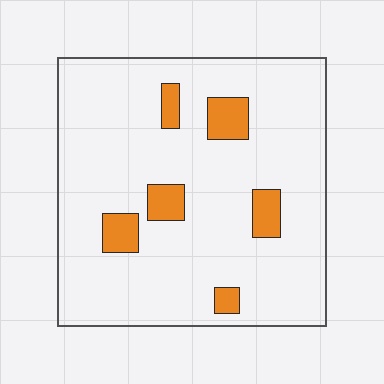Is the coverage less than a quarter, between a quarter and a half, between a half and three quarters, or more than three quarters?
Less than a quarter.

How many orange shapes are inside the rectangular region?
6.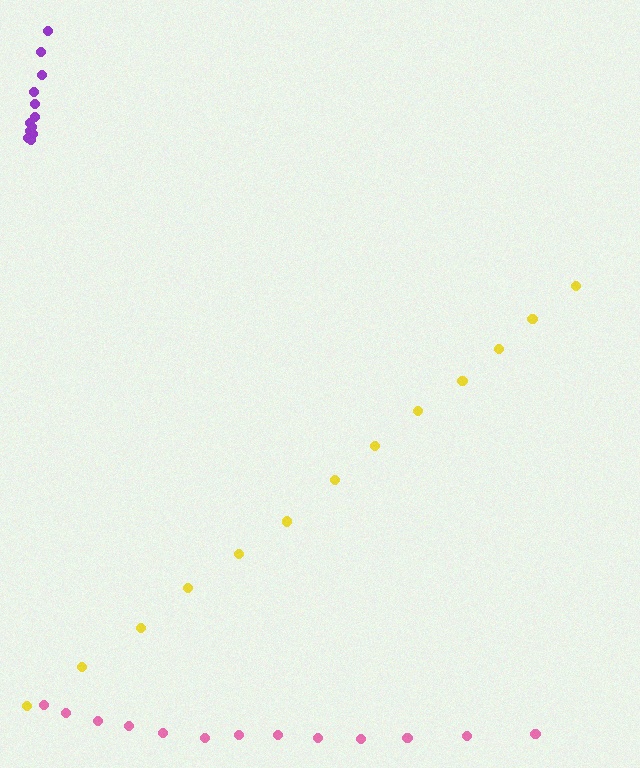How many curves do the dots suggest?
There are 3 distinct paths.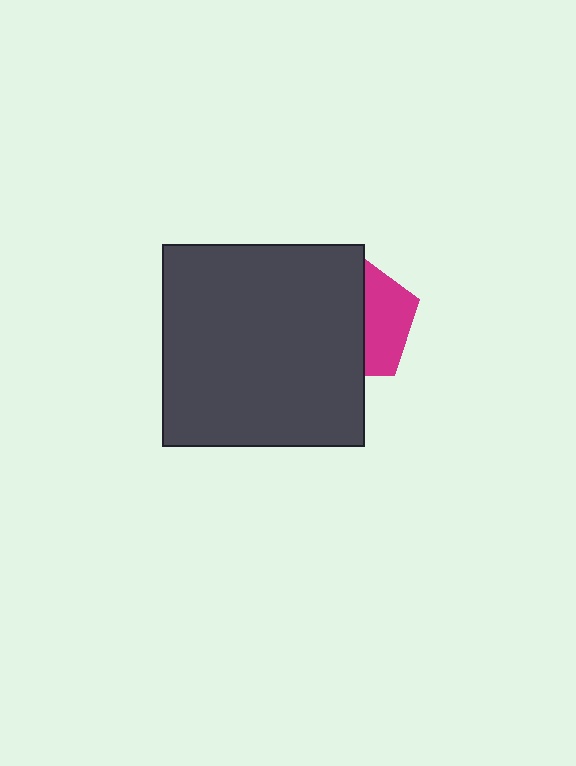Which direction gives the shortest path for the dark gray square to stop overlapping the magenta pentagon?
Moving left gives the shortest separation.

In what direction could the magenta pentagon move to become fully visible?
The magenta pentagon could move right. That would shift it out from behind the dark gray square entirely.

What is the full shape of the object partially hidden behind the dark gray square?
The partially hidden object is a magenta pentagon.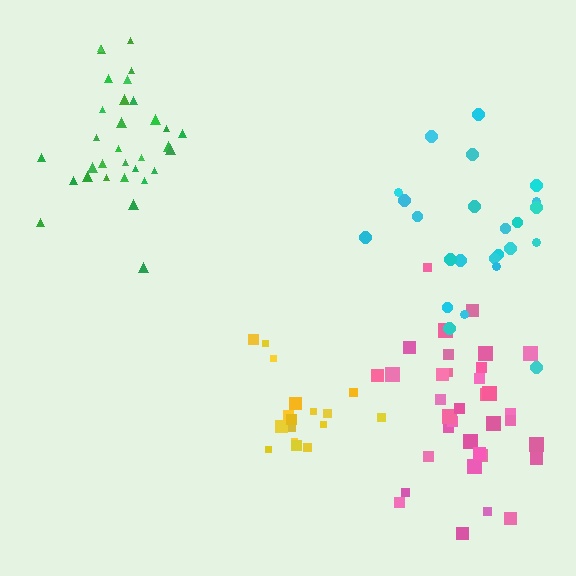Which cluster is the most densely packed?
Yellow.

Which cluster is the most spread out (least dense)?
Cyan.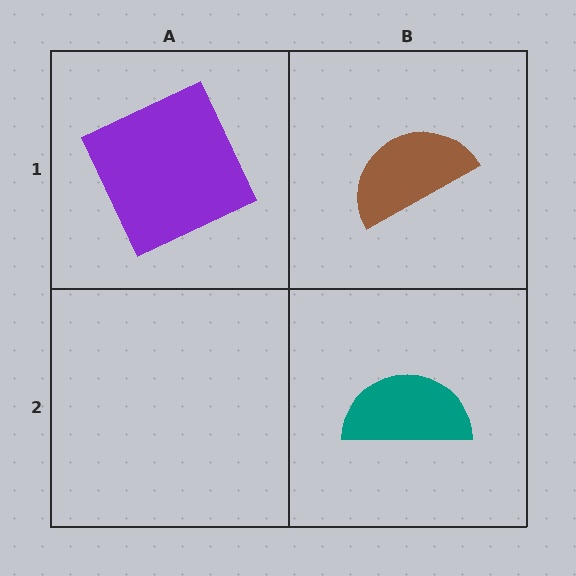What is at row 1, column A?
A purple square.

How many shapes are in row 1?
2 shapes.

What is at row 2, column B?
A teal semicircle.